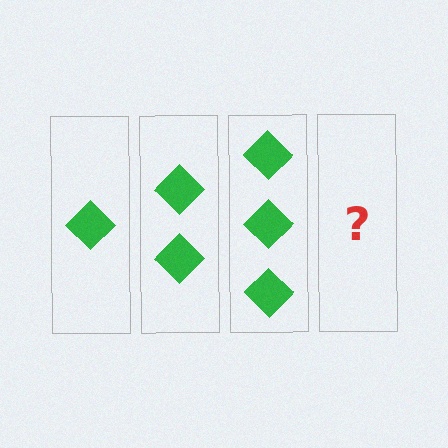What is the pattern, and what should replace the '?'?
The pattern is that each step adds one more diamond. The '?' should be 4 diamonds.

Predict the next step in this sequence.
The next step is 4 diamonds.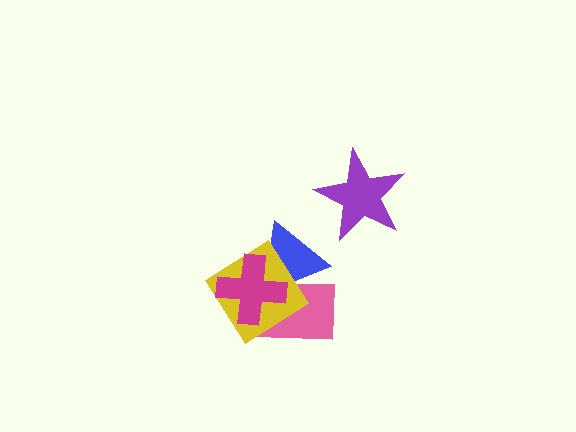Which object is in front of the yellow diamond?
The magenta cross is in front of the yellow diamond.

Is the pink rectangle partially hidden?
Yes, it is partially covered by another shape.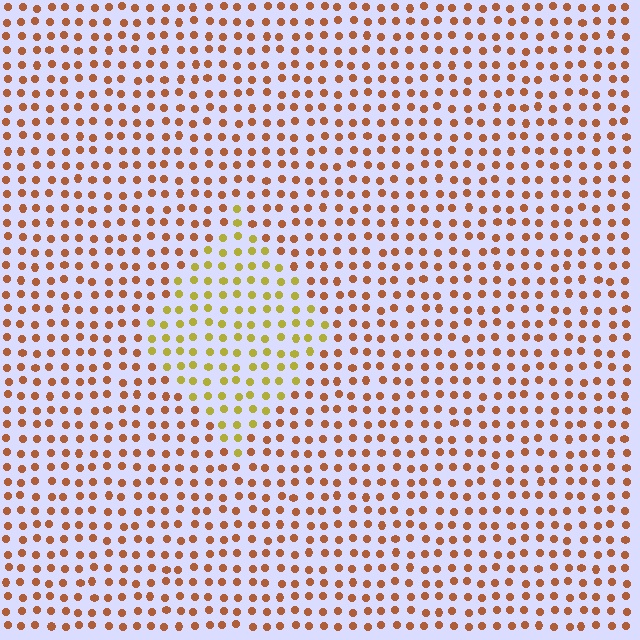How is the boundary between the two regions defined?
The boundary is defined purely by a slight shift in hue (about 41 degrees). Spacing, size, and orientation are identical on both sides.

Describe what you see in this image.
The image is filled with small brown elements in a uniform arrangement. A diamond-shaped region is visible where the elements are tinted to a slightly different hue, forming a subtle color boundary.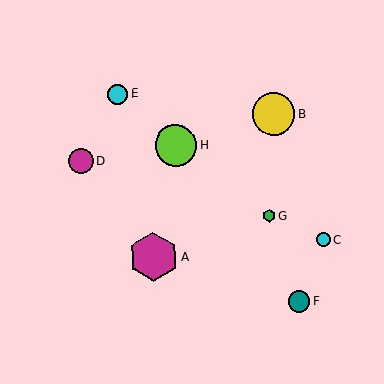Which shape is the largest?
The magenta hexagon (labeled A) is the largest.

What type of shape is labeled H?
Shape H is a lime circle.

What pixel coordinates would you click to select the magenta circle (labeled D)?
Click at (80, 161) to select the magenta circle D.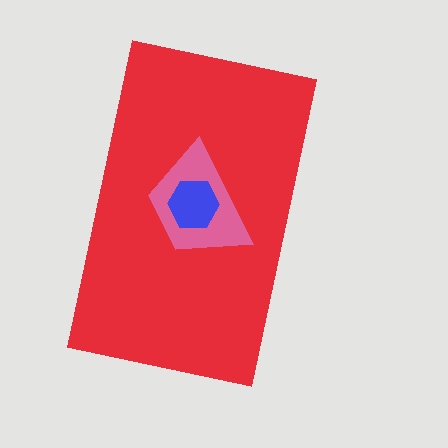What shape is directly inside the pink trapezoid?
The blue hexagon.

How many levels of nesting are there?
3.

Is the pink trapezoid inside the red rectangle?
Yes.